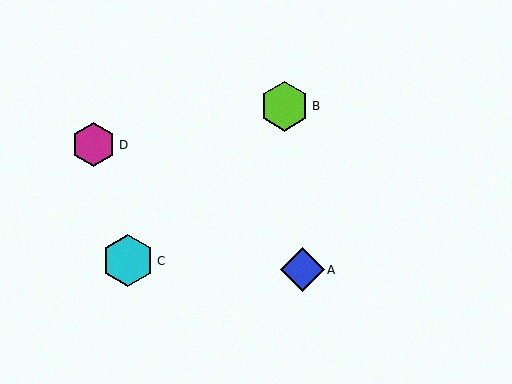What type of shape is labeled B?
Shape B is a lime hexagon.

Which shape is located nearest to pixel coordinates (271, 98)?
The lime hexagon (labeled B) at (285, 106) is nearest to that location.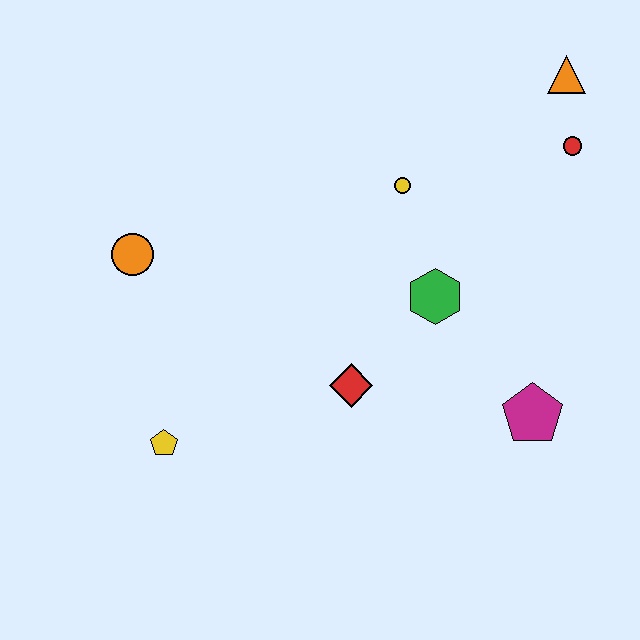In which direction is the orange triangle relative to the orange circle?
The orange triangle is to the right of the orange circle.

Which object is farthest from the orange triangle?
The yellow pentagon is farthest from the orange triangle.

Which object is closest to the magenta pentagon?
The green hexagon is closest to the magenta pentagon.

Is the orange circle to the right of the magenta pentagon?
No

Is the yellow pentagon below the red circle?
Yes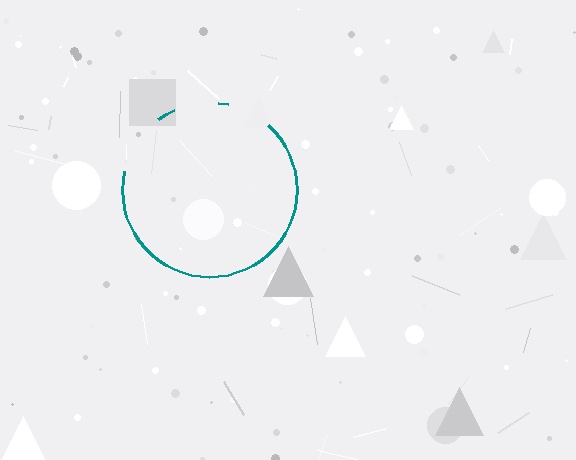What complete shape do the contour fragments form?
The contour fragments form a circle.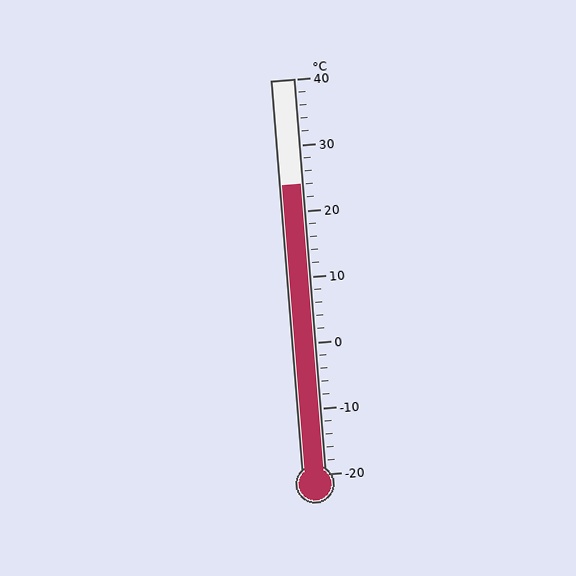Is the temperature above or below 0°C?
The temperature is above 0°C.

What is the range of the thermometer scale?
The thermometer scale ranges from -20°C to 40°C.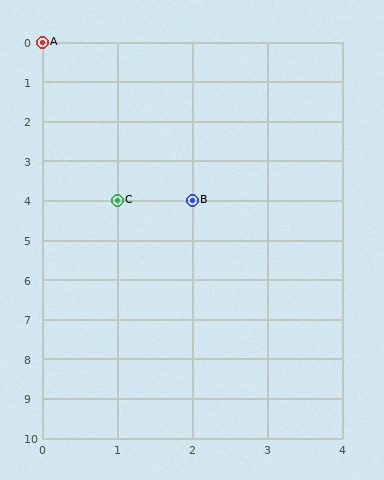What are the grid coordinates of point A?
Point A is at grid coordinates (0, 0).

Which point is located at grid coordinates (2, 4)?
Point B is at (2, 4).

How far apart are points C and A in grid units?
Points C and A are 1 column and 4 rows apart (about 4.1 grid units diagonally).